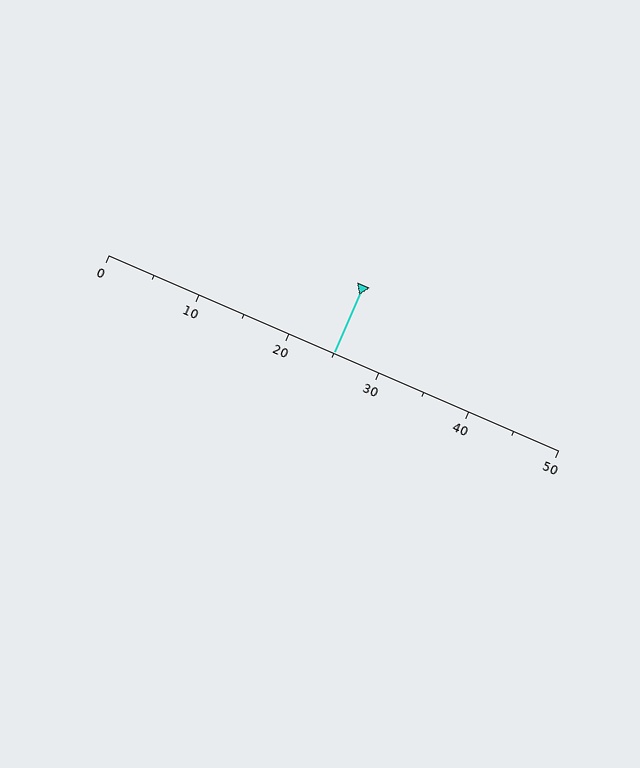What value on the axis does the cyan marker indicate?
The marker indicates approximately 25.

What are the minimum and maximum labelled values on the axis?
The axis runs from 0 to 50.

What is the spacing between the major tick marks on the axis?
The major ticks are spaced 10 apart.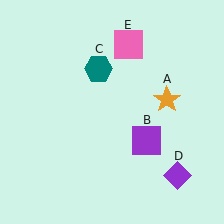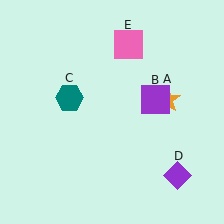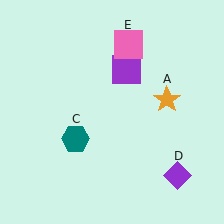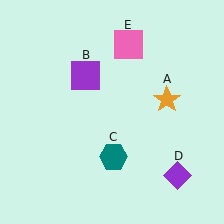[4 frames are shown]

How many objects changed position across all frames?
2 objects changed position: purple square (object B), teal hexagon (object C).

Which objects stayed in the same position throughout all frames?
Orange star (object A) and purple diamond (object D) and pink square (object E) remained stationary.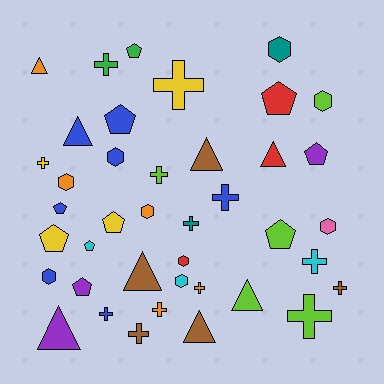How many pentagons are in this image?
There are 10 pentagons.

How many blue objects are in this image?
There are 7 blue objects.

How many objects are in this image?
There are 40 objects.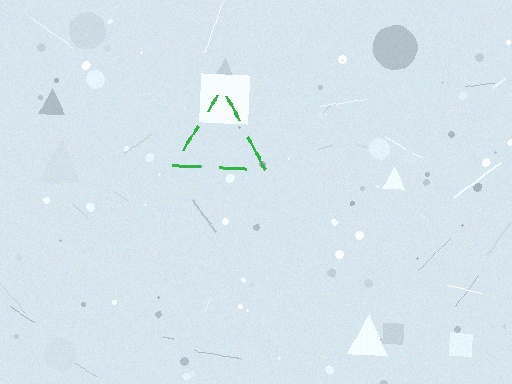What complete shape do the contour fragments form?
The contour fragments form a triangle.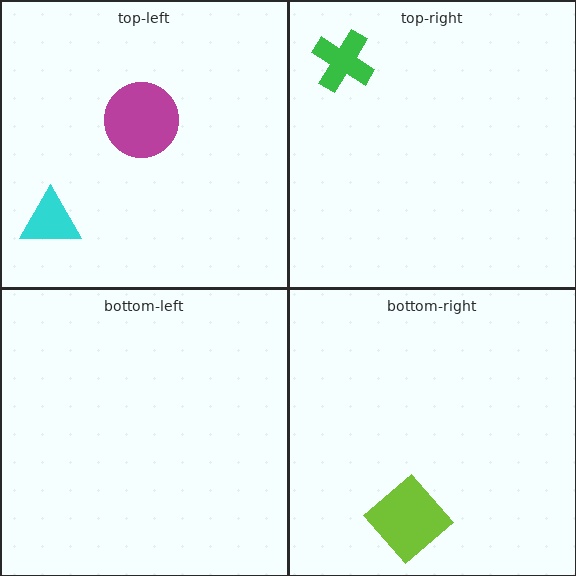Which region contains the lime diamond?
The bottom-right region.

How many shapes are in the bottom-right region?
1.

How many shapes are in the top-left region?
2.